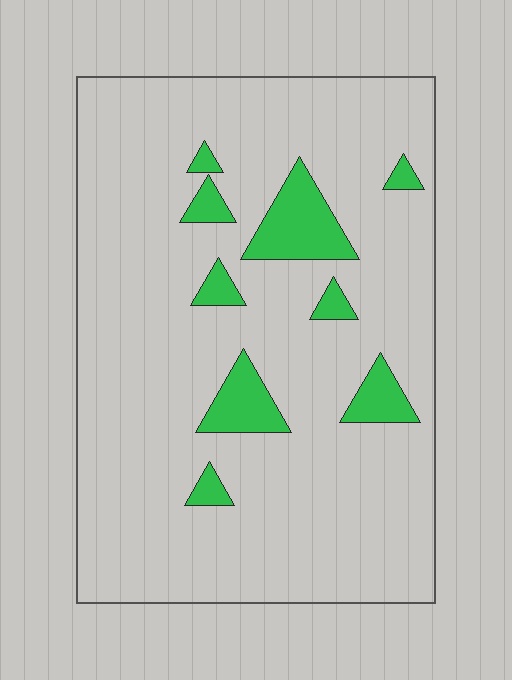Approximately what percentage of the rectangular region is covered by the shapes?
Approximately 10%.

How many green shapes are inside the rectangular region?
9.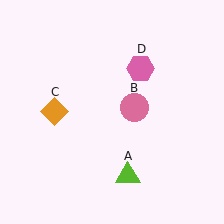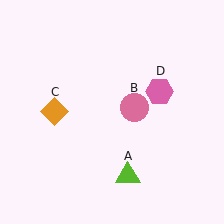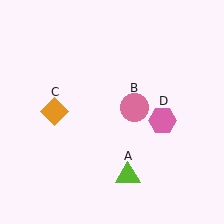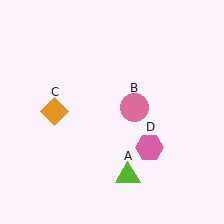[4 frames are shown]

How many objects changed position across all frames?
1 object changed position: pink hexagon (object D).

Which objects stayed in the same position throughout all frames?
Lime triangle (object A) and pink circle (object B) and orange diamond (object C) remained stationary.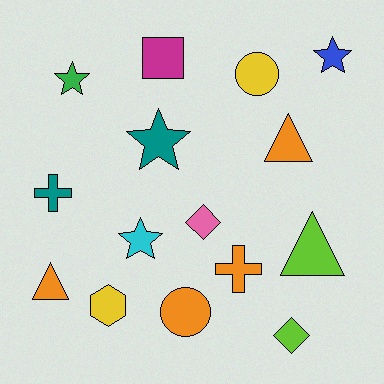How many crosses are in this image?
There are 2 crosses.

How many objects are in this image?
There are 15 objects.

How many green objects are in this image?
There is 1 green object.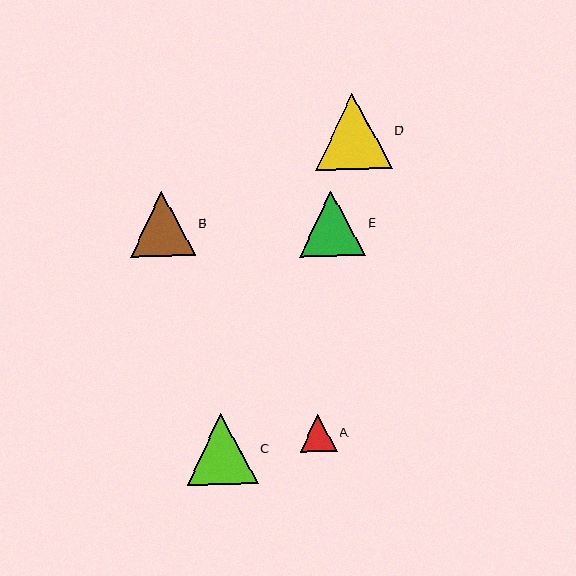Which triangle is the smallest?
Triangle A is the smallest with a size of approximately 37 pixels.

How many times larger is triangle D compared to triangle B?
Triangle D is approximately 1.2 times the size of triangle B.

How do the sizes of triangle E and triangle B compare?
Triangle E and triangle B are approximately the same size.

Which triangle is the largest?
Triangle D is the largest with a size of approximately 76 pixels.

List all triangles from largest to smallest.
From largest to smallest: D, C, E, B, A.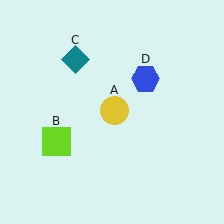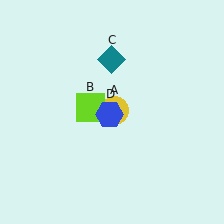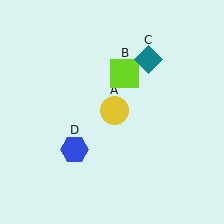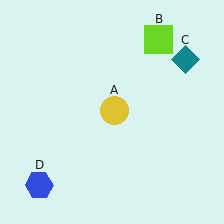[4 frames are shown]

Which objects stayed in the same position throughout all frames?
Yellow circle (object A) remained stationary.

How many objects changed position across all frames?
3 objects changed position: lime square (object B), teal diamond (object C), blue hexagon (object D).